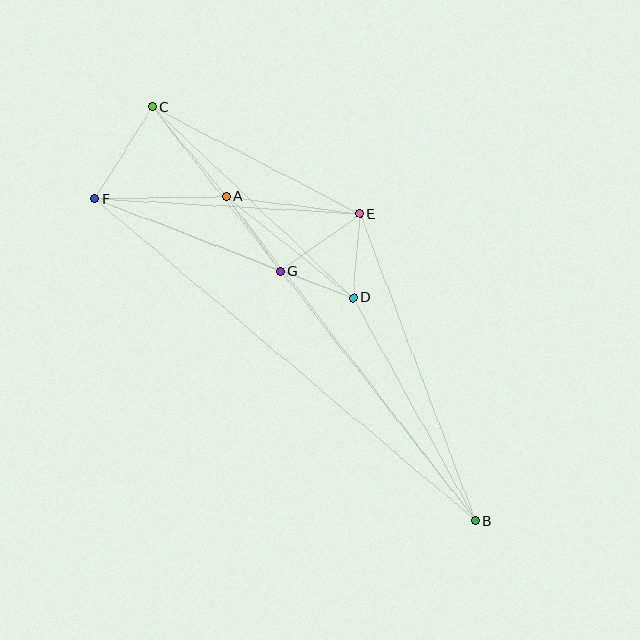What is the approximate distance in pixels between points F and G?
The distance between F and G is approximately 199 pixels.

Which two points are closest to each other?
Points D and G are closest to each other.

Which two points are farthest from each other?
Points B and C are farthest from each other.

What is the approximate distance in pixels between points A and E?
The distance between A and E is approximately 135 pixels.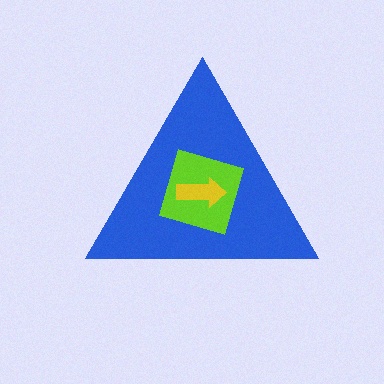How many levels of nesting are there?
3.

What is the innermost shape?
The yellow arrow.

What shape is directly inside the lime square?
The yellow arrow.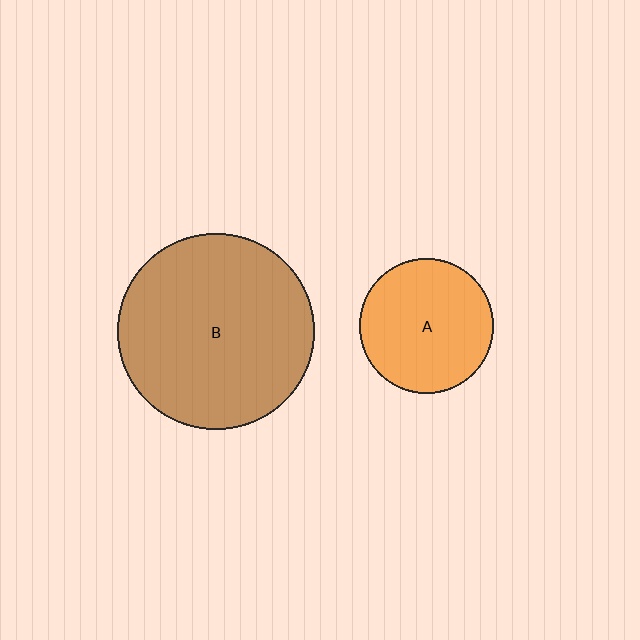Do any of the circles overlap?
No, none of the circles overlap.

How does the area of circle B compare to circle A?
Approximately 2.1 times.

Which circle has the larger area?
Circle B (brown).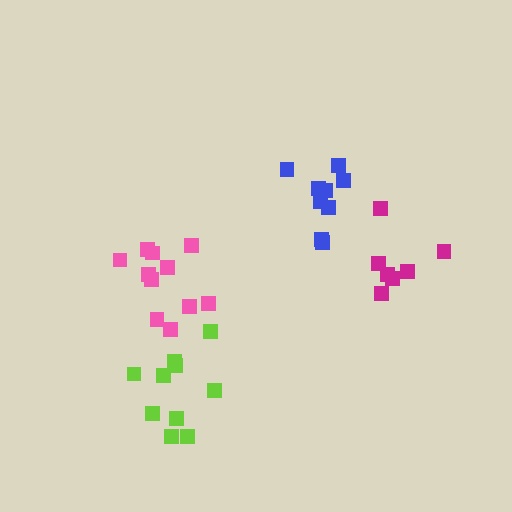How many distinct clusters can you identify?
There are 4 distinct clusters.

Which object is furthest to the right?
The magenta cluster is rightmost.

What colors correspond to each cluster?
The clusters are colored: pink, magenta, blue, lime.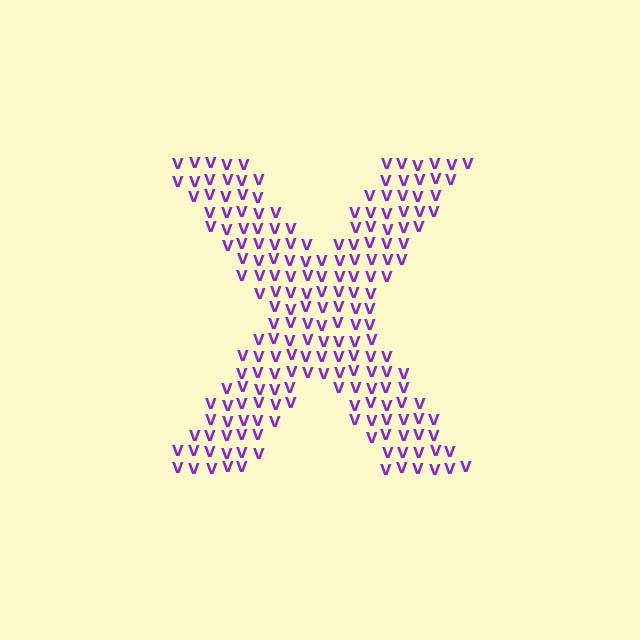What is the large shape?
The large shape is the letter X.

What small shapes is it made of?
It is made of small letter V's.